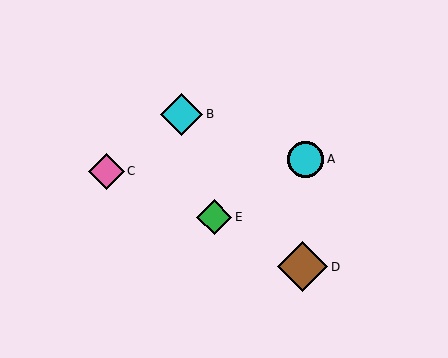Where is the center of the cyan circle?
The center of the cyan circle is at (306, 159).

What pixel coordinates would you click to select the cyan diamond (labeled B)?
Click at (181, 114) to select the cyan diamond B.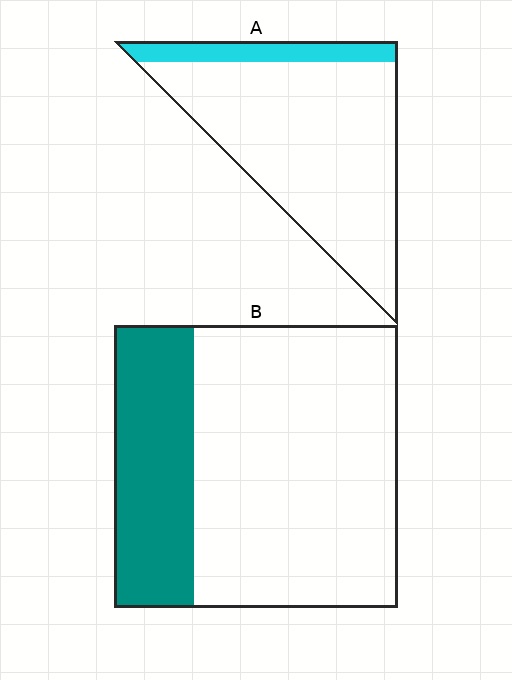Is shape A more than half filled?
No.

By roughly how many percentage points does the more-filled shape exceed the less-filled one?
By roughly 15 percentage points (B over A).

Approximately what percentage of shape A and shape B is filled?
A is approximately 15% and B is approximately 30%.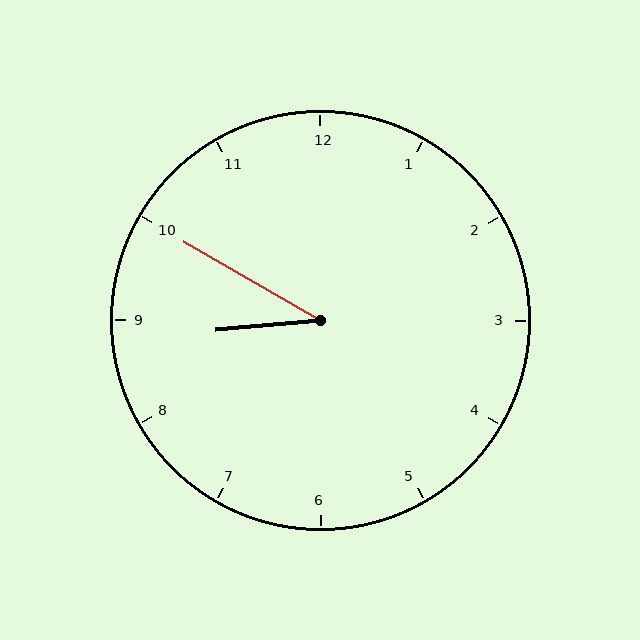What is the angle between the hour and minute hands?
Approximately 35 degrees.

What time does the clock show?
8:50.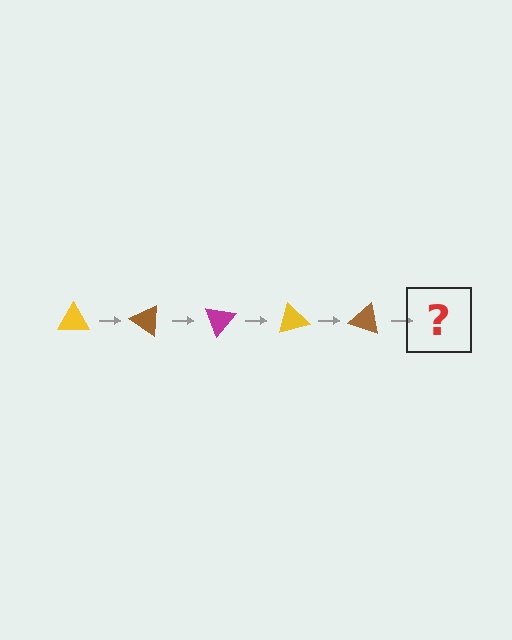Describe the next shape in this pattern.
It should be a magenta triangle, rotated 175 degrees from the start.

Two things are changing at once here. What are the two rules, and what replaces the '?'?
The two rules are that it rotates 35 degrees each step and the color cycles through yellow, brown, and magenta. The '?' should be a magenta triangle, rotated 175 degrees from the start.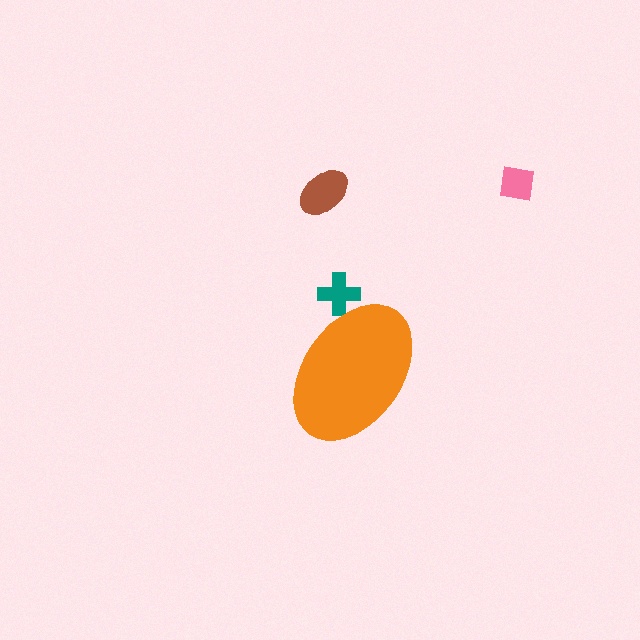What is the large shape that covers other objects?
An orange ellipse.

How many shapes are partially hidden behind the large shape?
1 shape is partially hidden.